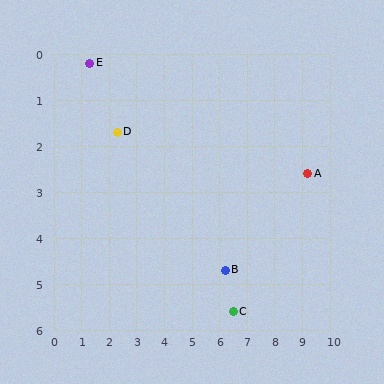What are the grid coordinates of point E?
Point E is at approximately (1.3, 0.2).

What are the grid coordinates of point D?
Point D is at approximately (2.3, 1.7).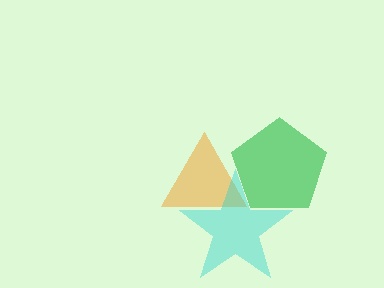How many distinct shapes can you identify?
There are 3 distinct shapes: an orange triangle, a cyan star, a green pentagon.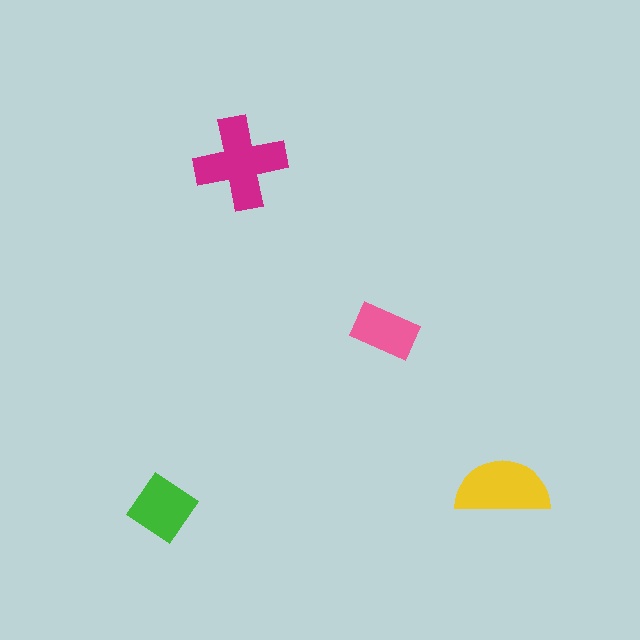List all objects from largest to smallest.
The magenta cross, the yellow semicircle, the green diamond, the pink rectangle.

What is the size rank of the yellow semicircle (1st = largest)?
2nd.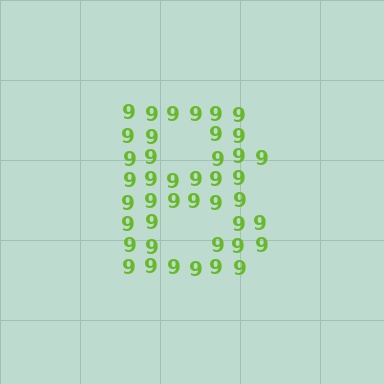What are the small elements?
The small elements are digit 9's.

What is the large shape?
The large shape is the letter B.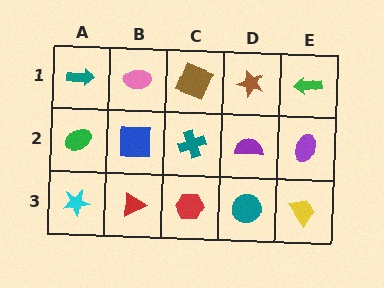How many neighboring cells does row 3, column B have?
3.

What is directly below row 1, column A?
A green ellipse.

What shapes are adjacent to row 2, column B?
A pink ellipse (row 1, column B), a red triangle (row 3, column B), a green ellipse (row 2, column A), a teal cross (row 2, column C).